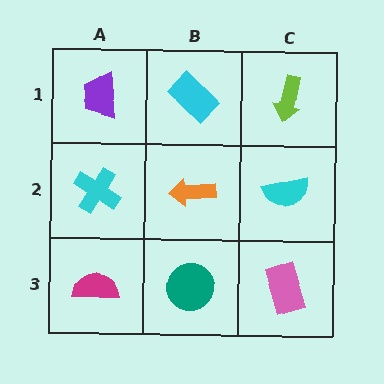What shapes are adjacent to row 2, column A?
A purple trapezoid (row 1, column A), a magenta semicircle (row 3, column A), an orange arrow (row 2, column B).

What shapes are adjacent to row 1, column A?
A cyan cross (row 2, column A), a cyan rectangle (row 1, column B).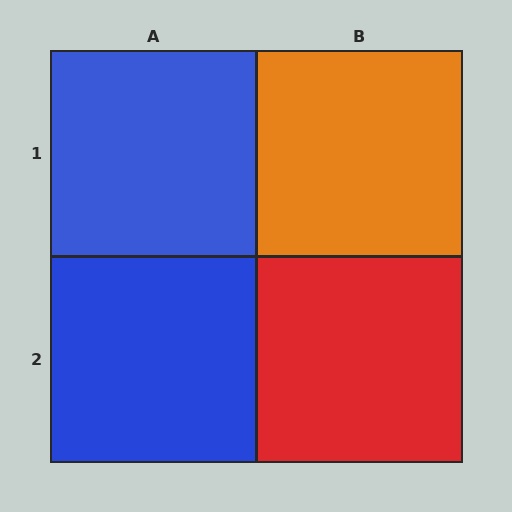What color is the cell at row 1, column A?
Blue.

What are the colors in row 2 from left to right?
Blue, red.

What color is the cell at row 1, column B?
Orange.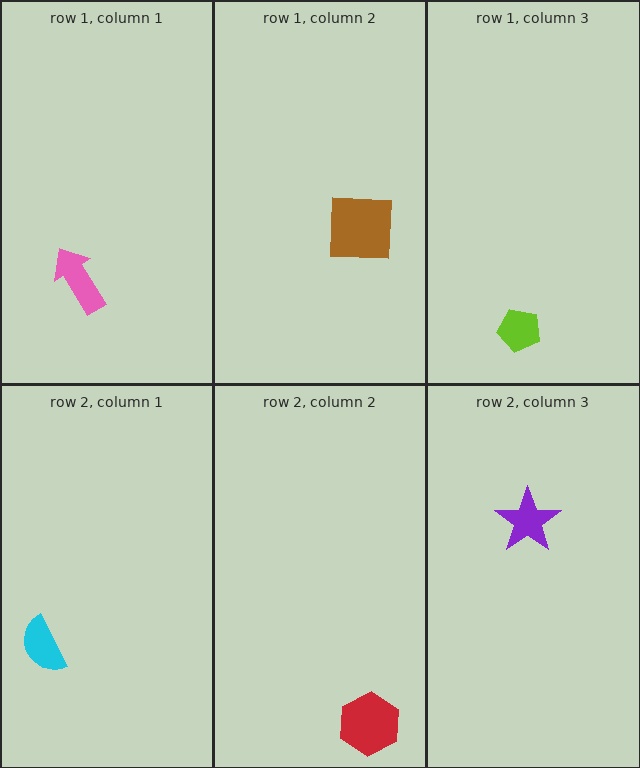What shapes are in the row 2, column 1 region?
The cyan semicircle.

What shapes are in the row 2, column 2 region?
The red hexagon.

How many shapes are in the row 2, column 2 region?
1.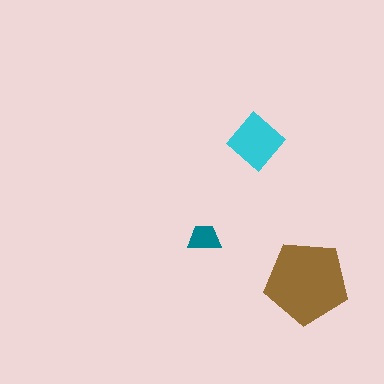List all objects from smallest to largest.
The teal trapezoid, the cyan diamond, the brown pentagon.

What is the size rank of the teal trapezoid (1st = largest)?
3rd.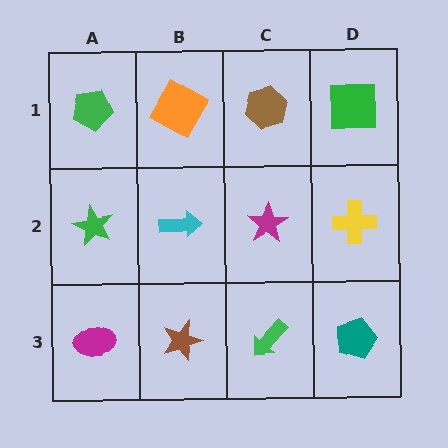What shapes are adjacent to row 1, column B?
A cyan arrow (row 2, column B), a green pentagon (row 1, column A), a brown hexagon (row 1, column C).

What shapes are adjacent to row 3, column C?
A magenta star (row 2, column C), a brown star (row 3, column B), a teal pentagon (row 3, column D).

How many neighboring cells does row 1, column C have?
3.